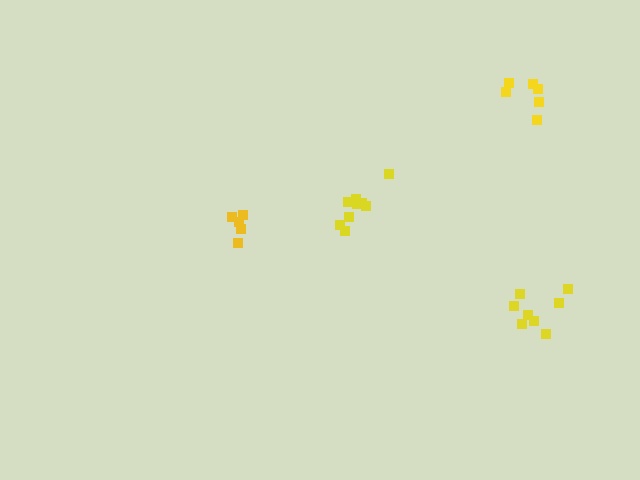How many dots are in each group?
Group 1: 5 dots, Group 2: 8 dots, Group 3: 9 dots, Group 4: 6 dots (28 total).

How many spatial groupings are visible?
There are 4 spatial groupings.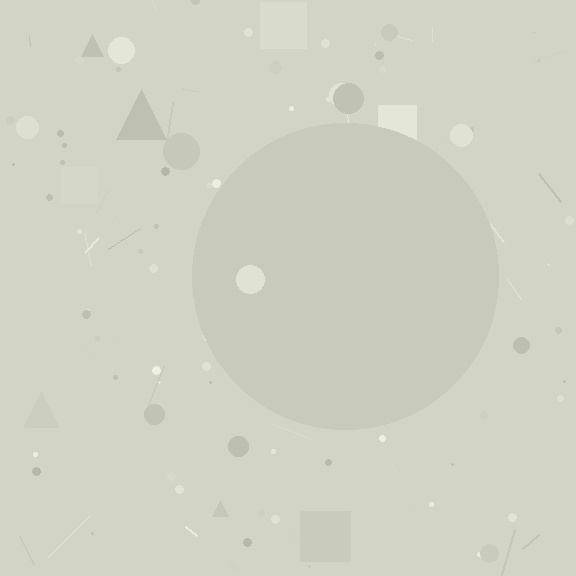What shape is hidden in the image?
A circle is hidden in the image.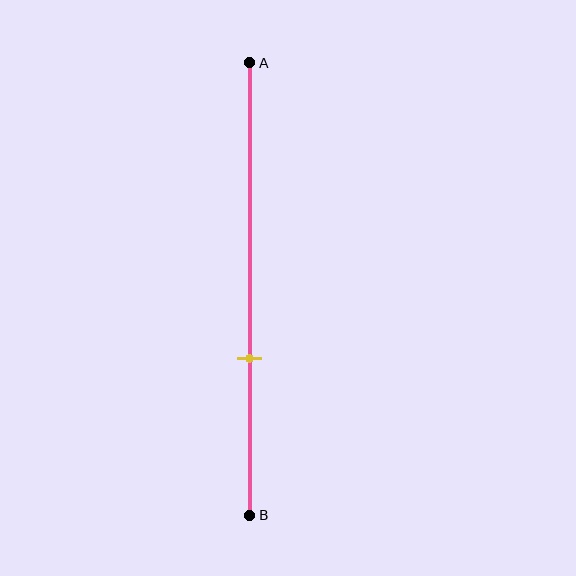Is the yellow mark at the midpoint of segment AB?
No, the mark is at about 65% from A, not at the 50% midpoint.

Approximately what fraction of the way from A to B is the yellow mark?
The yellow mark is approximately 65% of the way from A to B.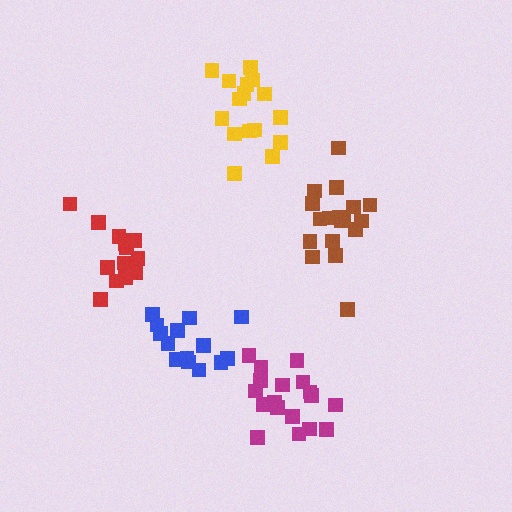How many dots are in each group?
Group 1: 14 dots, Group 2: 18 dots, Group 3: 14 dots, Group 4: 19 dots, Group 5: 16 dots (81 total).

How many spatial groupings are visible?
There are 5 spatial groupings.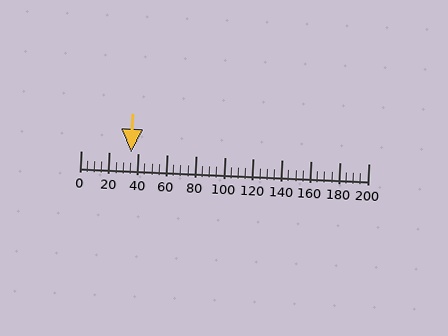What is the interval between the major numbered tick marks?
The major tick marks are spaced 20 units apart.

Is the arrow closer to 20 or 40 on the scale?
The arrow is closer to 40.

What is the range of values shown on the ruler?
The ruler shows values from 0 to 200.